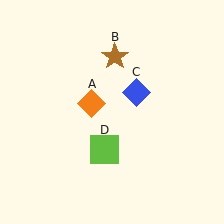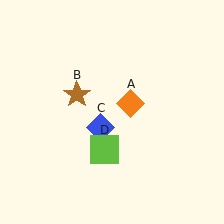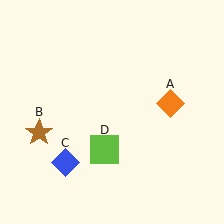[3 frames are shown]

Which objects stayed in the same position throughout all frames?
Lime square (object D) remained stationary.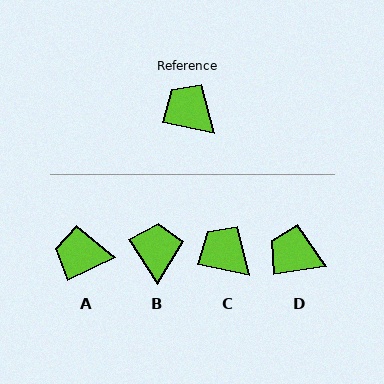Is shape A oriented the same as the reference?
No, it is off by about 36 degrees.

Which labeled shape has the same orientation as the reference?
C.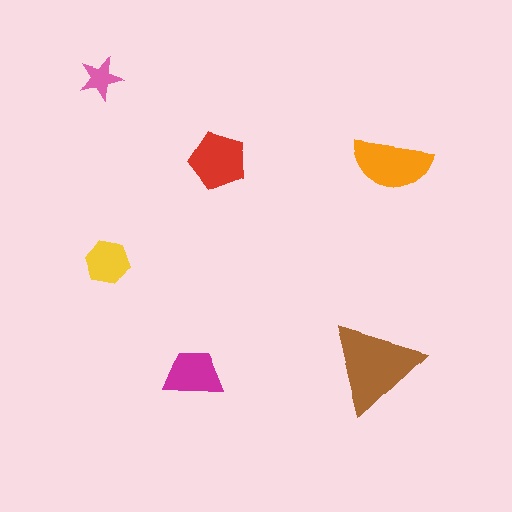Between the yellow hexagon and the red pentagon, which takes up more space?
The red pentagon.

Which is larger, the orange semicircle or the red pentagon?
The orange semicircle.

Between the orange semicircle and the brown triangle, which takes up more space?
The brown triangle.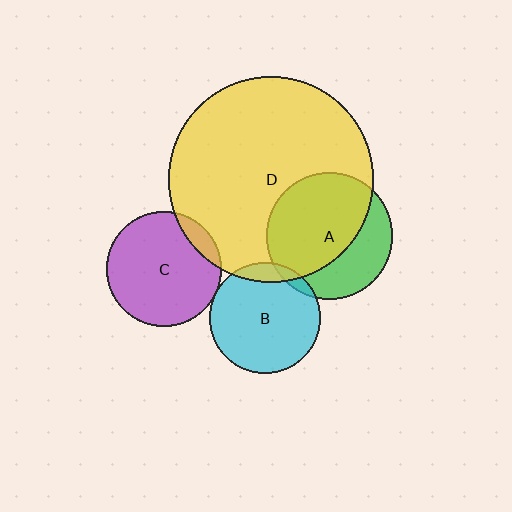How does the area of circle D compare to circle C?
Approximately 3.2 times.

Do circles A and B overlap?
Yes.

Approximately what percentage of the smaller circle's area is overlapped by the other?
Approximately 5%.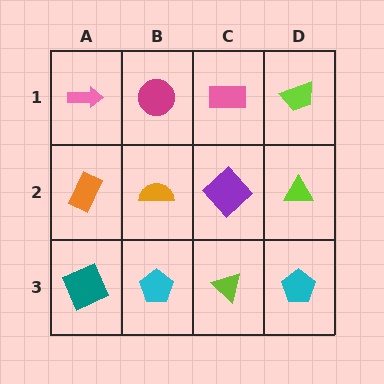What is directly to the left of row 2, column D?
A purple diamond.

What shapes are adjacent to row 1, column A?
An orange rectangle (row 2, column A), a magenta circle (row 1, column B).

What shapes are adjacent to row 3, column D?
A lime triangle (row 2, column D), a lime triangle (row 3, column C).